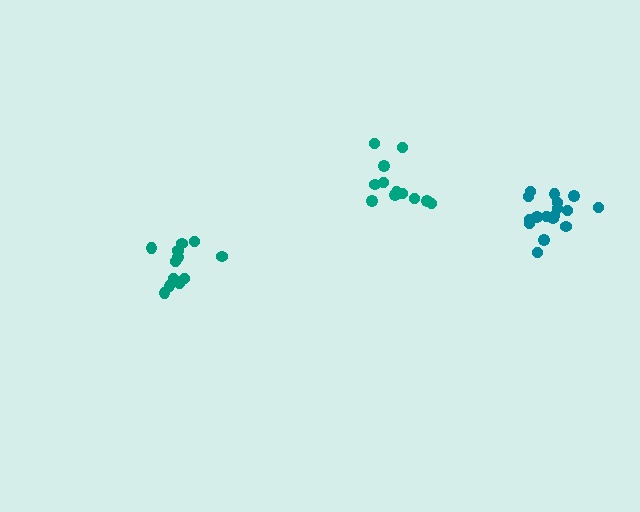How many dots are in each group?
Group 1: 12 dots, Group 2: 12 dots, Group 3: 17 dots (41 total).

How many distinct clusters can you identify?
There are 3 distinct clusters.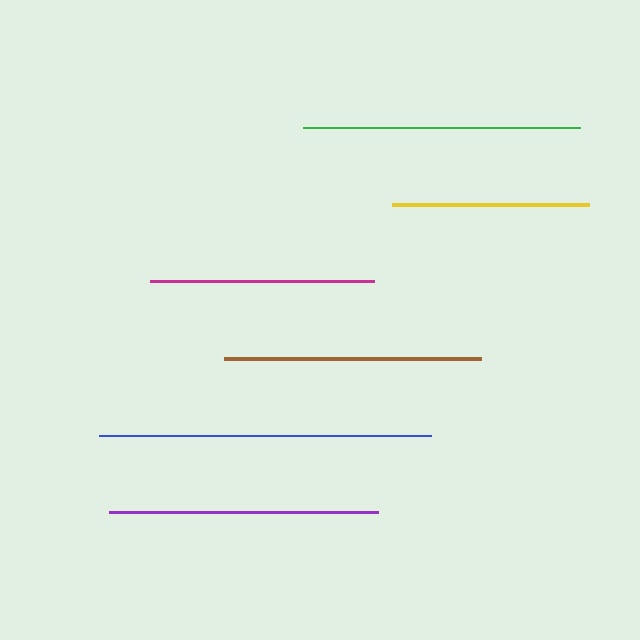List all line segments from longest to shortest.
From longest to shortest: blue, green, purple, brown, magenta, yellow.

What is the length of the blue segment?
The blue segment is approximately 332 pixels long.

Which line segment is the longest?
The blue line is the longest at approximately 332 pixels.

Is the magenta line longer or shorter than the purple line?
The purple line is longer than the magenta line.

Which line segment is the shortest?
The yellow line is the shortest at approximately 197 pixels.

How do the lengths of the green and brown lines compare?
The green and brown lines are approximately the same length.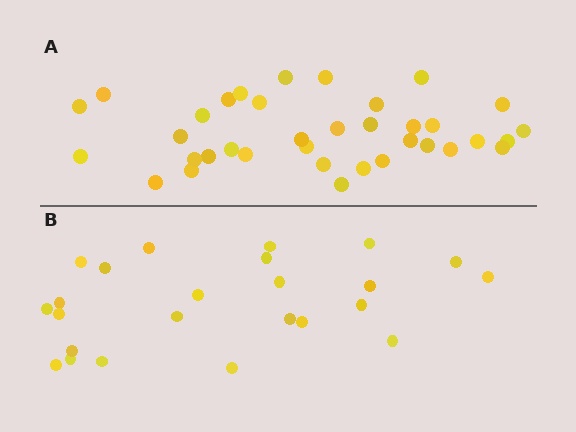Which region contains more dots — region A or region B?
Region A (the top region) has more dots.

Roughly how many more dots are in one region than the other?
Region A has roughly 12 or so more dots than region B.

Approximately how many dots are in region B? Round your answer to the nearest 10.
About 20 dots. (The exact count is 24, which rounds to 20.)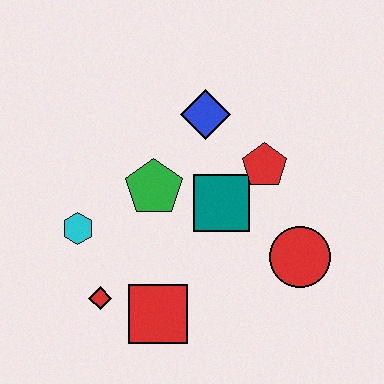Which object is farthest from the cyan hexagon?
The red circle is farthest from the cyan hexagon.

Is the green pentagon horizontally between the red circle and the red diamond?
Yes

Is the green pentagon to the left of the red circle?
Yes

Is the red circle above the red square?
Yes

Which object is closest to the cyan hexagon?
The red diamond is closest to the cyan hexagon.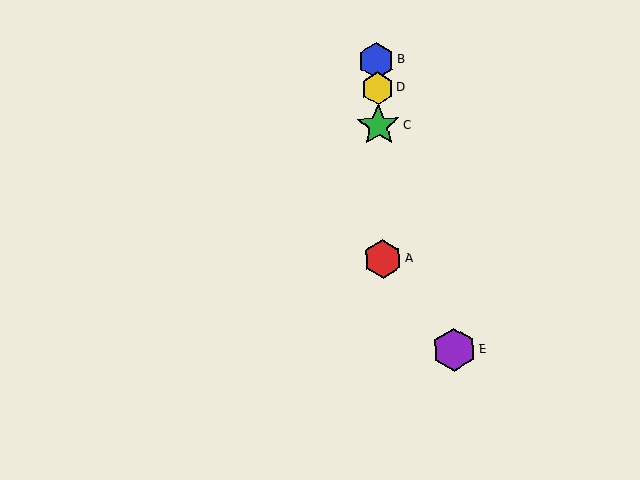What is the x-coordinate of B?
Object B is at x≈376.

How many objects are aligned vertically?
4 objects (A, B, C, D) are aligned vertically.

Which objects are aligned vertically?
Objects A, B, C, D are aligned vertically.